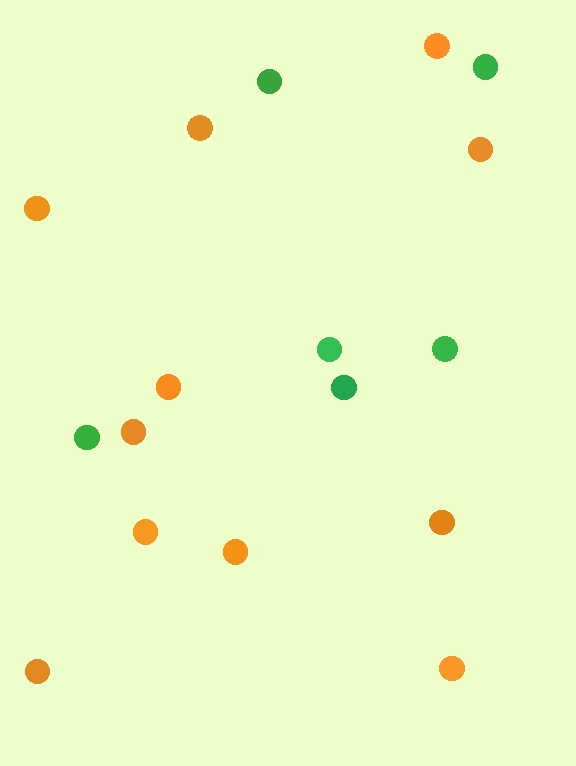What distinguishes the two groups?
There are 2 groups: one group of green circles (6) and one group of orange circles (11).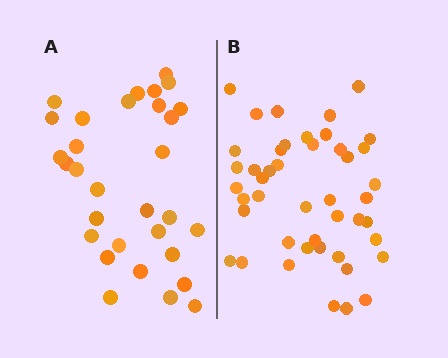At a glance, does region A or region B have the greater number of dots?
Region B (the right region) has more dots.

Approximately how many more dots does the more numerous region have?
Region B has approximately 15 more dots than region A.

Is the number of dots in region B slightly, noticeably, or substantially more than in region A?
Region B has substantially more. The ratio is roughly 1.5 to 1.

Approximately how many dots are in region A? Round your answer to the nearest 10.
About 30 dots. (The exact count is 31, which rounds to 30.)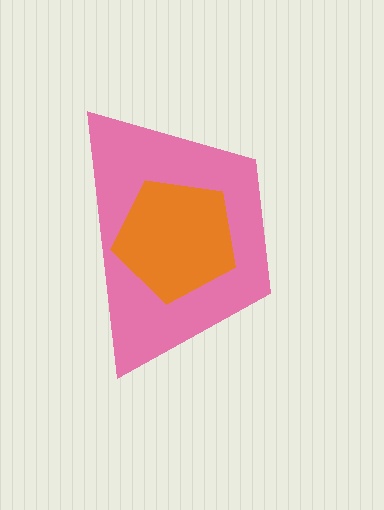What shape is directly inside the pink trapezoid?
The orange pentagon.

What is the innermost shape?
The orange pentagon.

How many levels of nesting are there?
2.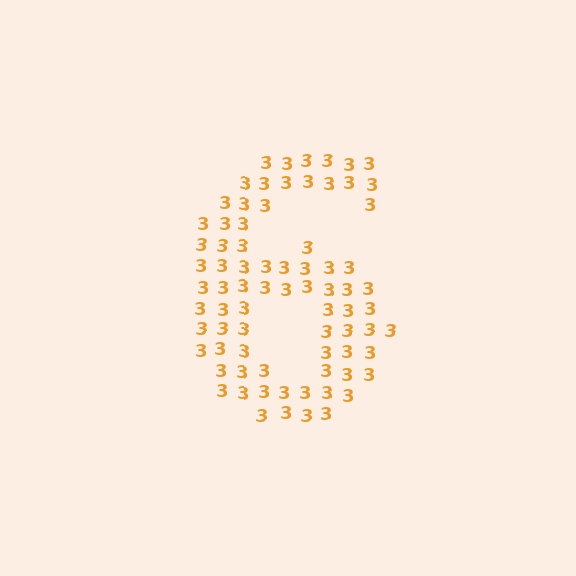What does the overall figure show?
The overall figure shows the digit 6.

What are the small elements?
The small elements are digit 3's.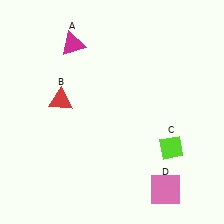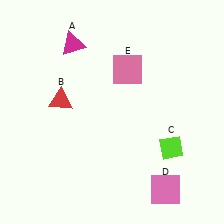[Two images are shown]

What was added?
A pink square (E) was added in Image 2.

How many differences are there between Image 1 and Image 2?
There is 1 difference between the two images.